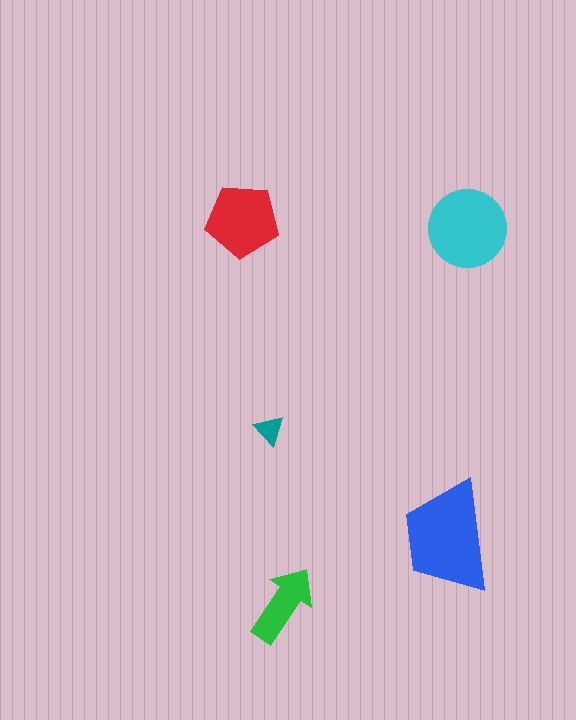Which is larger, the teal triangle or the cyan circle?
The cyan circle.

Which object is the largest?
The blue trapezoid.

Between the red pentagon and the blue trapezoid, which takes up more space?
The blue trapezoid.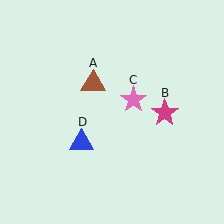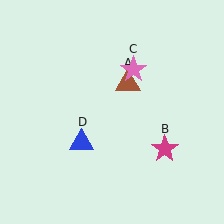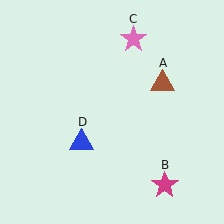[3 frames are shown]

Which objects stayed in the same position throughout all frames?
Blue triangle (object D) remained stationary.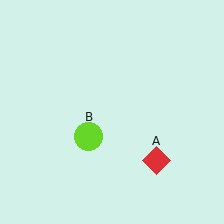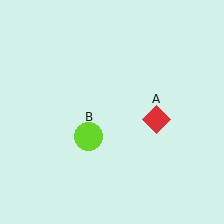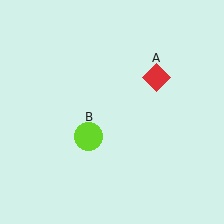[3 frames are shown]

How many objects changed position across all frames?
1 object changed position: red diamond (object A).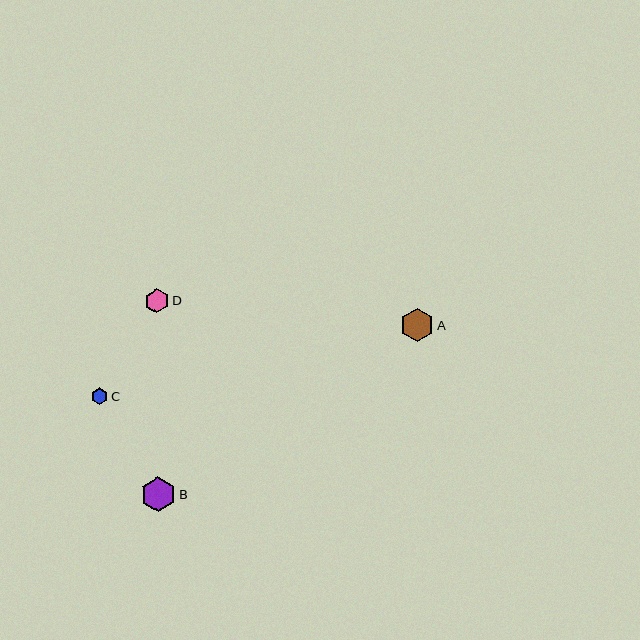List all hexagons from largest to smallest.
From largest to smallest: B, A, D, C.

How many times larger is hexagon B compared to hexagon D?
Hexagon B is approximately 1.5 times the size of hexagon D.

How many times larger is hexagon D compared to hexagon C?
Hexagon D is approximately 1.5 times the size of hexagon C.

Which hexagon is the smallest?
Hexagon C is the smallest with a size of approximately 16 pixels.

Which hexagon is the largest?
Hexagon B is the largest with a size of approximately 35 pixels.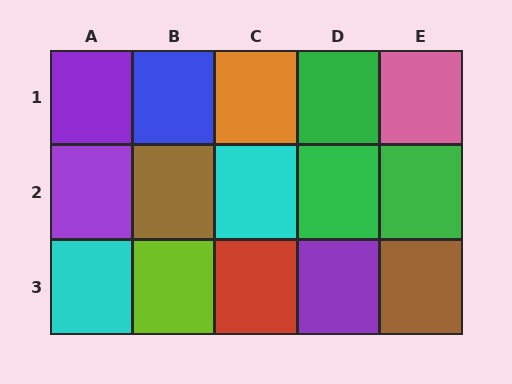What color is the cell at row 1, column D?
Green.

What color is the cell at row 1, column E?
Pink.